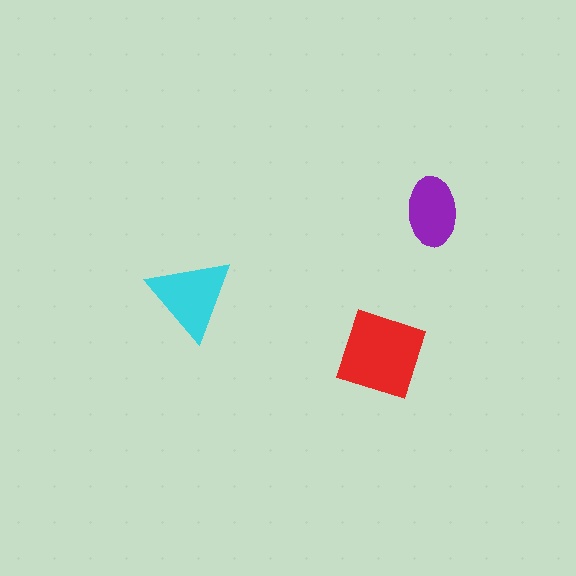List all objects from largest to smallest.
The red diamond, the cyan triangle, the purple ellipse.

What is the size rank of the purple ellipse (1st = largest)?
3rd.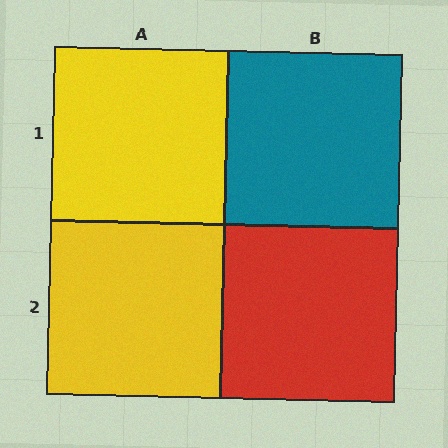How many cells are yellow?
2 cells are yellow.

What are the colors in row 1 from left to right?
Yellow, teal.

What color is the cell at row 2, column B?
Red.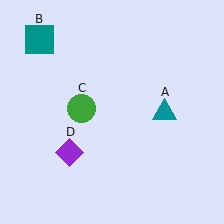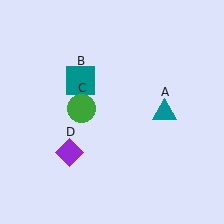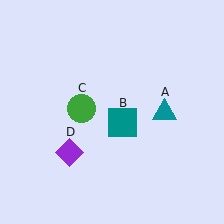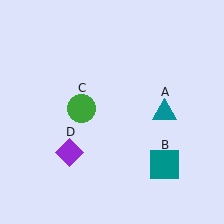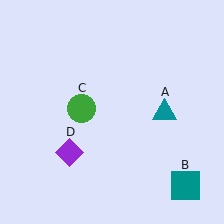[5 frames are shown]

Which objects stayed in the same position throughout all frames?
Teal triangle (object A) and green circle (object C) and purple diamond (object D) remained stationary.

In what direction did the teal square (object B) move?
The teal square (object B) moved down and to the right.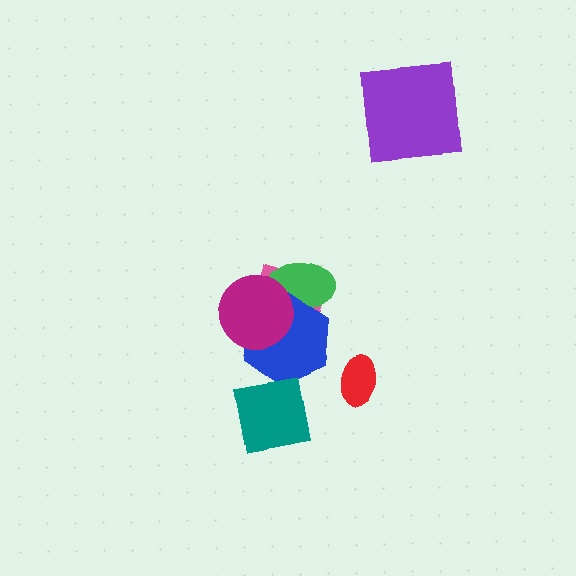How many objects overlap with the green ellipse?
3 objects overlap with the green ellipse.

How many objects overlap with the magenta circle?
3 objects overlap with the magenta circle.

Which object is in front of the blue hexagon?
The magenta circle is in front of the blue hexagon.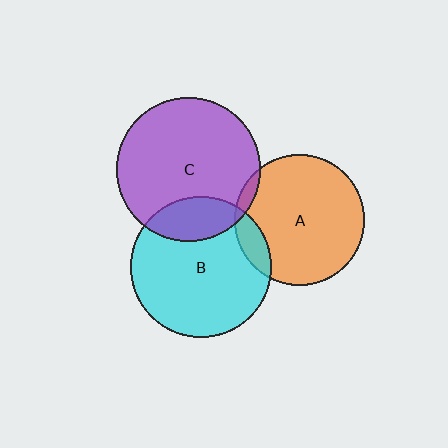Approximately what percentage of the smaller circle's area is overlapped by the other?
Approximately 20%.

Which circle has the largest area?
Circle C (purple).